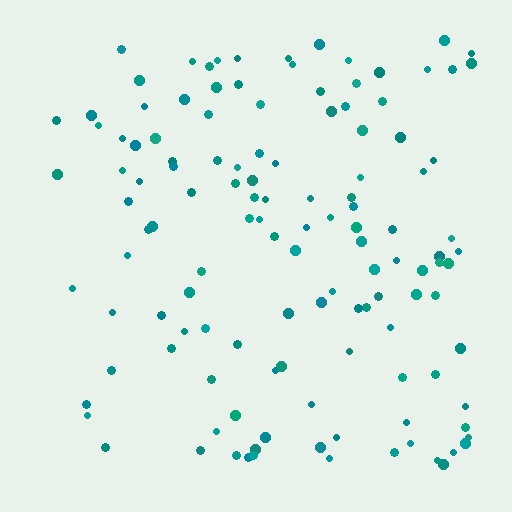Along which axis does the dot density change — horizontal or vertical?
Horizontal.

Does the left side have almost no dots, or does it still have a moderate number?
Still a moderate number, just noticeably fewer than the right.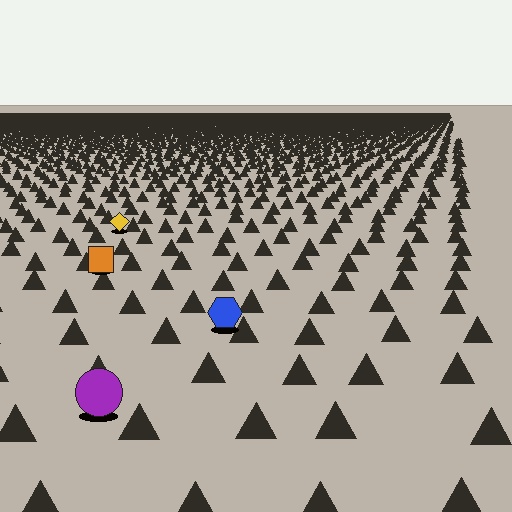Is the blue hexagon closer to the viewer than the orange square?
Yes. The blue hexagon is closer — you can tell from the texture gradient: the ground texture is coarser near it.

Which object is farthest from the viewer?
The yellow diamond is farthest from the viewer. It appears smaller and the ground texture around it is denser.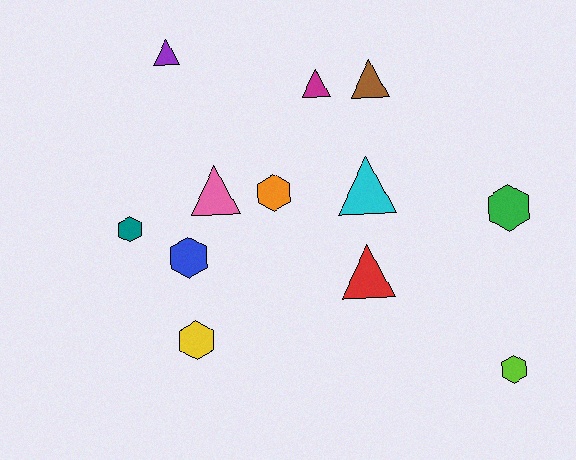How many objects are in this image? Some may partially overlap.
There are 12 objects.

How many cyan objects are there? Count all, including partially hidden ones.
There is 1 cyan object.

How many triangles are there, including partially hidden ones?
There are 6 triangles.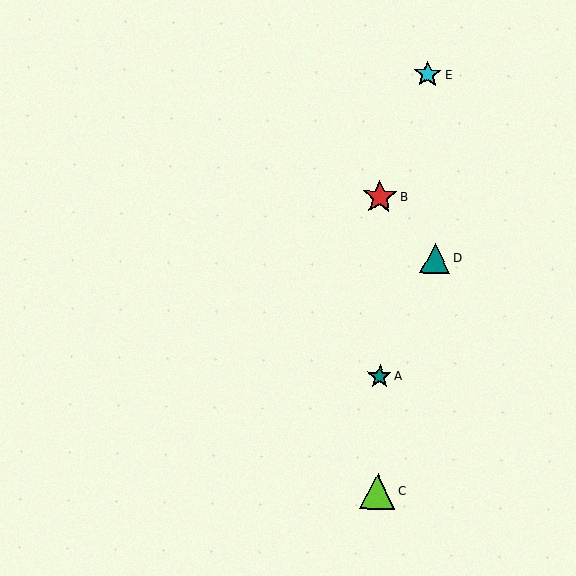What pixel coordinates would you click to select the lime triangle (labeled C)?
Click at (377, 491) to select the lime triangle C.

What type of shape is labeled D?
Shape D is a teal triangle.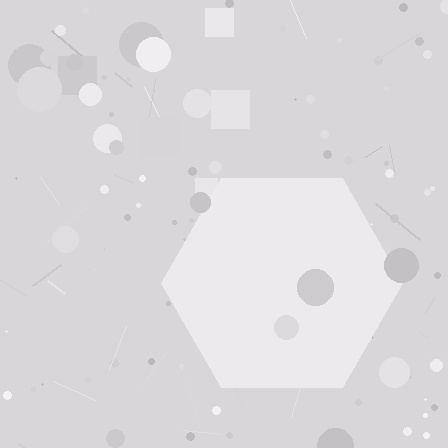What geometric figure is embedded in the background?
A hexagon is embedded in the background.